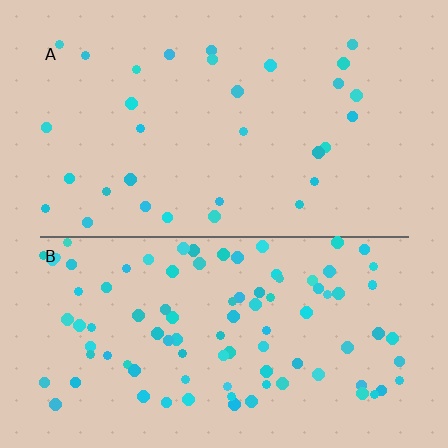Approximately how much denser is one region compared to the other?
Approximately 3.1× — region B over region A.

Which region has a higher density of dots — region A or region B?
B (the bottom).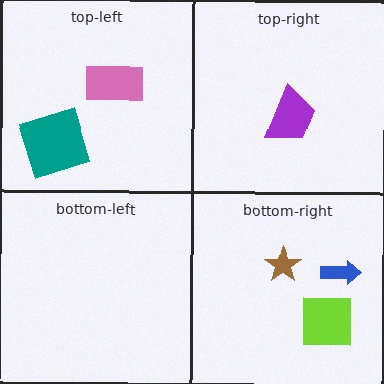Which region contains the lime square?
The bottom-right region.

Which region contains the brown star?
The bottom-right region.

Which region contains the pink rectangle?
The top-left region.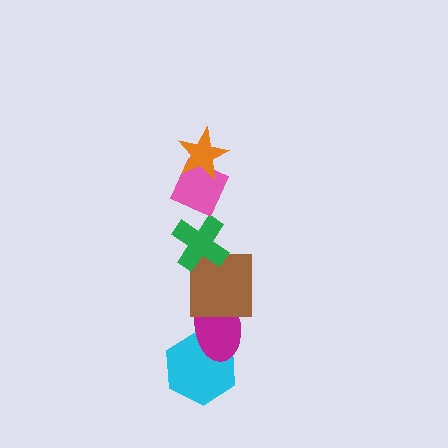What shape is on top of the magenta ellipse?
The brown square is on top of the magenta ellipse.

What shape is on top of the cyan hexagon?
The magenta ellipse is on top of the cyan hexagon.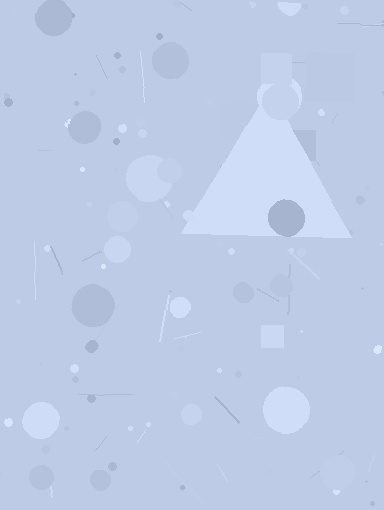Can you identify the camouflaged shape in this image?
The camouflaged shape is a triangle.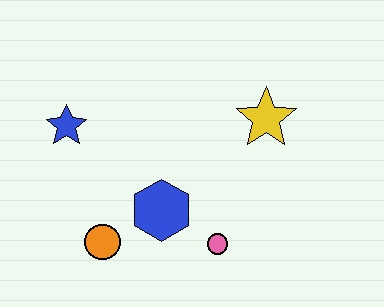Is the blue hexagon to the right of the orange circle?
Yes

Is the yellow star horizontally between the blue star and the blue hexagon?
No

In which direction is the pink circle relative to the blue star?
The pink circle is to the right of the blue star.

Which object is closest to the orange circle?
The blue hexagon is closest to the orange circle.